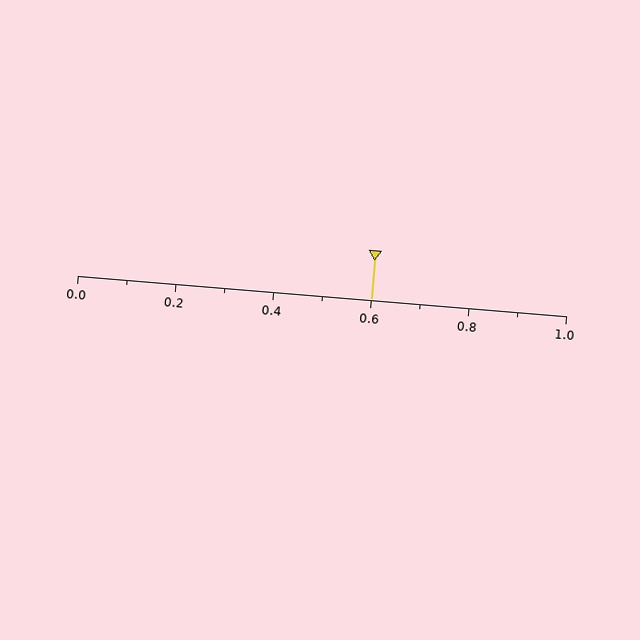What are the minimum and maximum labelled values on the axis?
The axis runs from 0.0 to 1.0.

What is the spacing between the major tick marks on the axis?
The major ticks are spaced 0.2 apart.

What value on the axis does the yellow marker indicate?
The marker indicates approximately 0.6.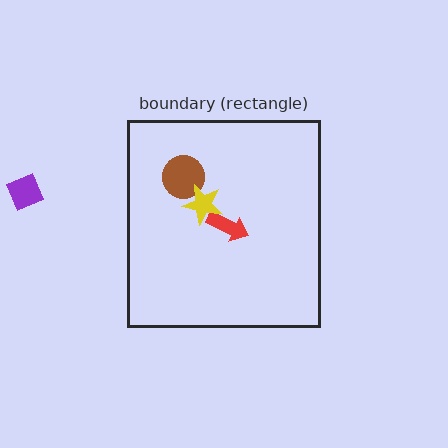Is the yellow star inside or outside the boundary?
Inside.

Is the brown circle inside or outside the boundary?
Inside.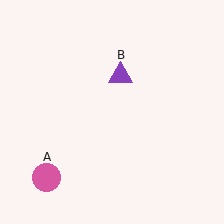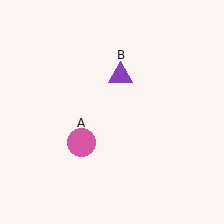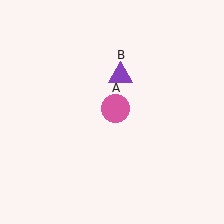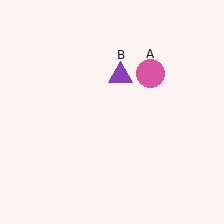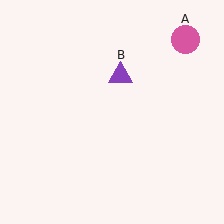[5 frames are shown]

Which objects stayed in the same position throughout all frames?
Purple triangle (object B) remained stationary.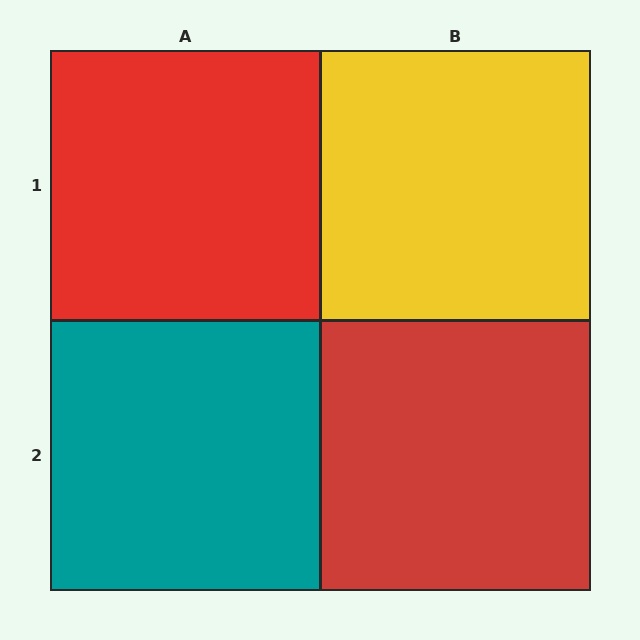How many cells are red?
2 cells are red.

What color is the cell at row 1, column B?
Yellow.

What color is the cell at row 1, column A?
Red.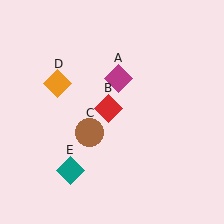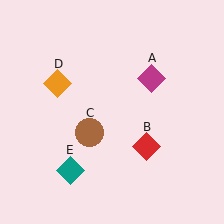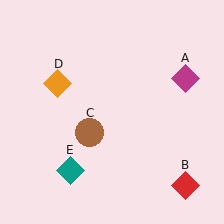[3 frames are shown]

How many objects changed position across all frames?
2 objects changed position: magenta diamond (object A), red diamond (object B).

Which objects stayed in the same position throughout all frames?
Brown circle (object C) and orange diamond (object D) and teal diamond (object E) remained stationary.